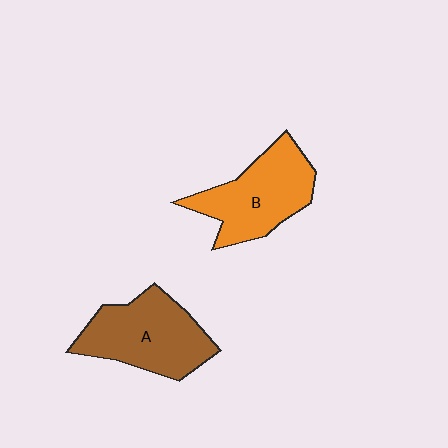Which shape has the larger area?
Shape A (brown).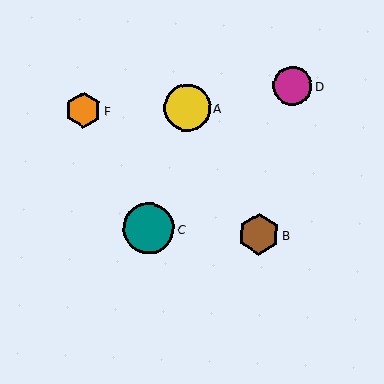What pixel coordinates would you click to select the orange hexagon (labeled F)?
Click at (84, 110) to select the orange hexagon F.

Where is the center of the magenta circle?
The center of the magenta circle is at (293, 86).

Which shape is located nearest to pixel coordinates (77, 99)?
The orange hexagon (labeled F) at (84, 110) is nearest to that location.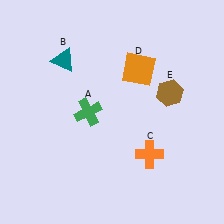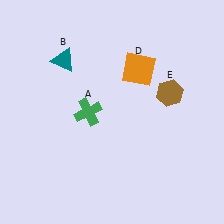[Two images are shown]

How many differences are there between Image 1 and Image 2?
There is 1 difference between the two images.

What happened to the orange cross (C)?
The orange cross (C) was removed in Image 2. It was in the bottom-right area of Image 1.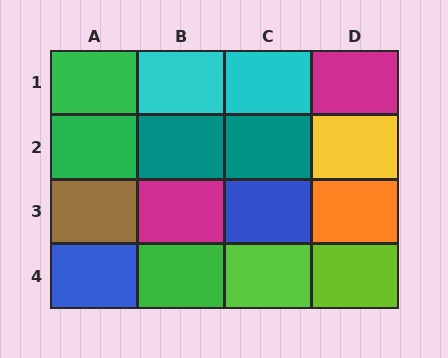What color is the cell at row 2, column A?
Green.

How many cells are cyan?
2 cells are cyan.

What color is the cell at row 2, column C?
Teal.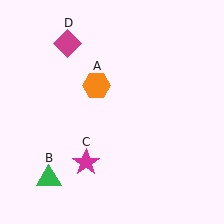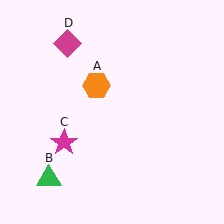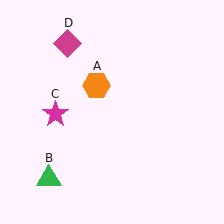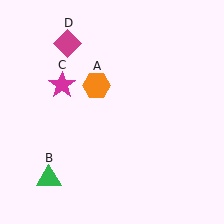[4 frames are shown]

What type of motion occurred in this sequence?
The magenta star (object C) rotated clockwise around the center of the scene.